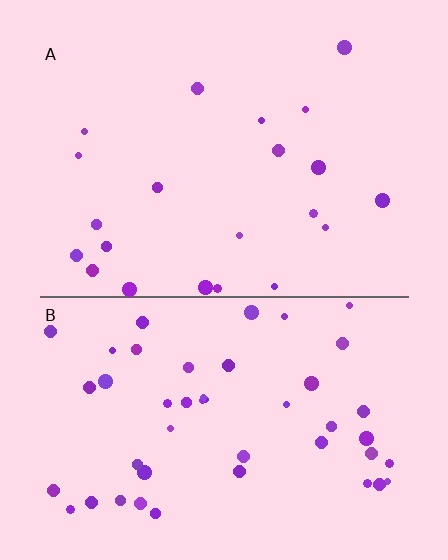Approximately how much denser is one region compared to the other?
Approximately 2.2× — region B over region A.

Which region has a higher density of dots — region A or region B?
B (the bottom).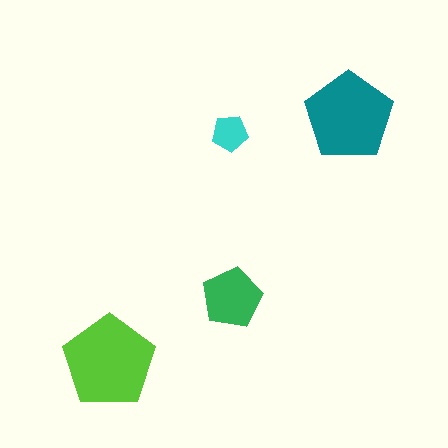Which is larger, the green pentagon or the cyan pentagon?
The green one.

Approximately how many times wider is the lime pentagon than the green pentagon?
About 1.5 times wider.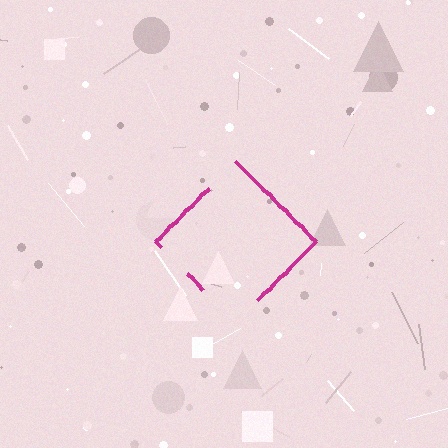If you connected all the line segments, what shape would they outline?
They would outline a diamond.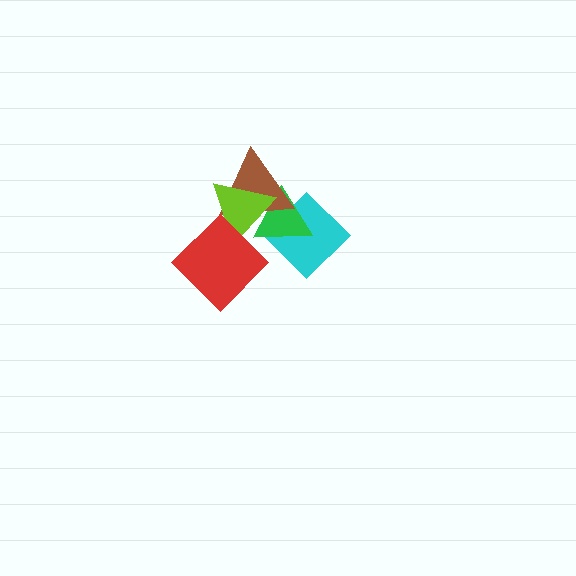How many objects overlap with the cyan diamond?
3 objects overlap with the cyan diamond.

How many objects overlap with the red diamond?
2 objects overlap with the red diamond.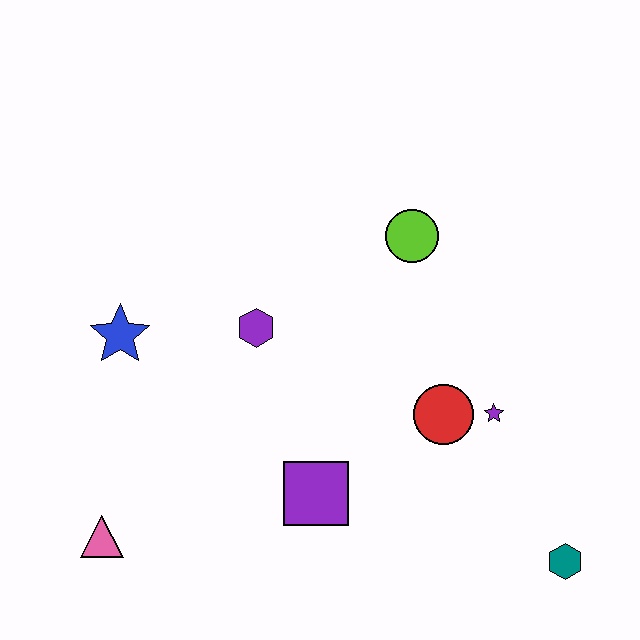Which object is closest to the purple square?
The red circle is closest to the purple square.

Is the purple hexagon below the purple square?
No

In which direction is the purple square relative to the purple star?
The purple square is to the left of the purple star.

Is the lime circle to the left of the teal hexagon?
Yes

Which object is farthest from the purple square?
The lime circle is farthest from the purple square.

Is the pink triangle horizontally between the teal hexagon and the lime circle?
No